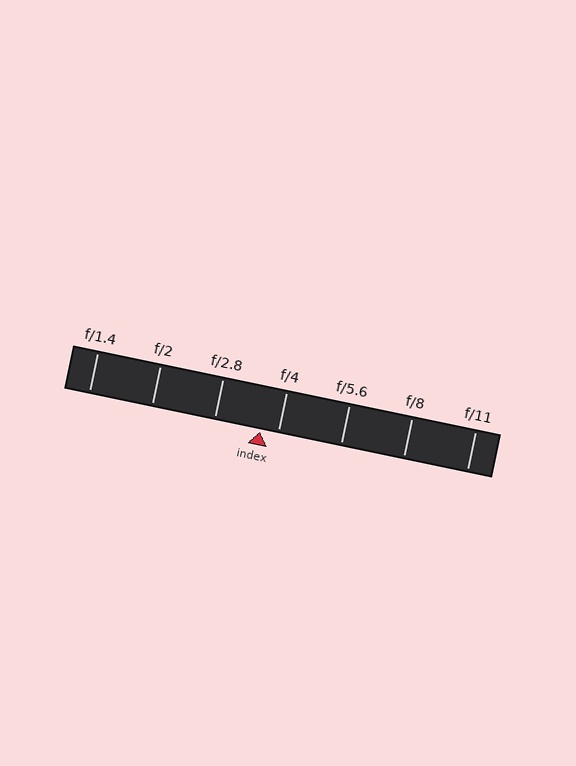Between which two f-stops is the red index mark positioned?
The index mark is between f/2.8 and f/4.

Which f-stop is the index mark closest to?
The index mark is closest to f/4.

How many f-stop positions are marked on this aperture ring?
There are 7 f-stop positions marked.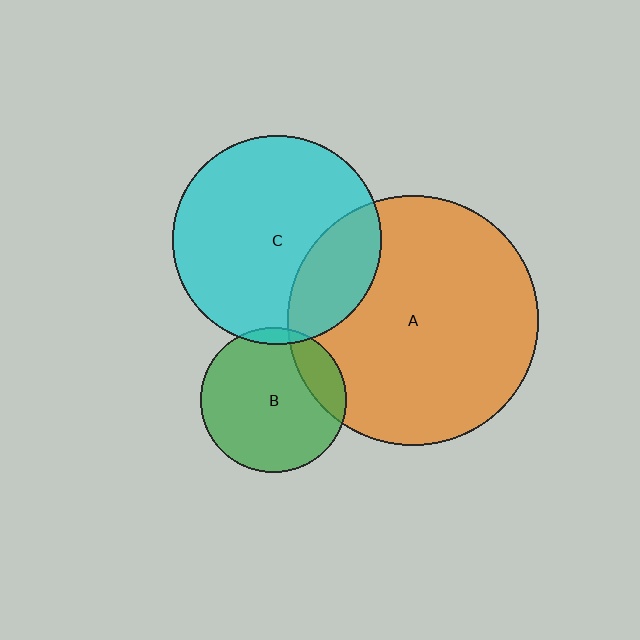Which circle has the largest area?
Circle A (orange).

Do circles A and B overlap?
Yes.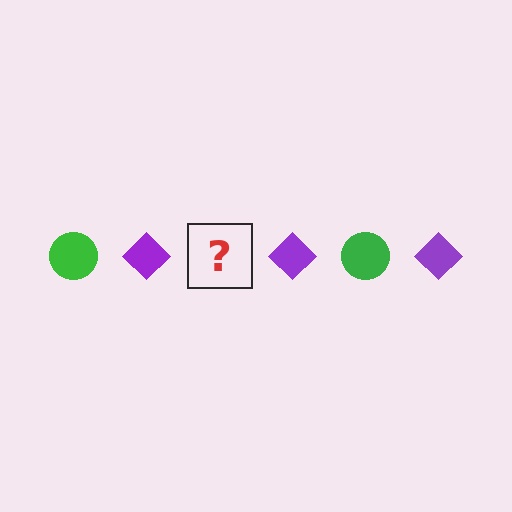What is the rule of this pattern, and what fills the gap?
The rule is that the pattern alternates between green circle and purple diamond. The gap should be filled with a green circle.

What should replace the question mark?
The question mark should be replaced with a green circle.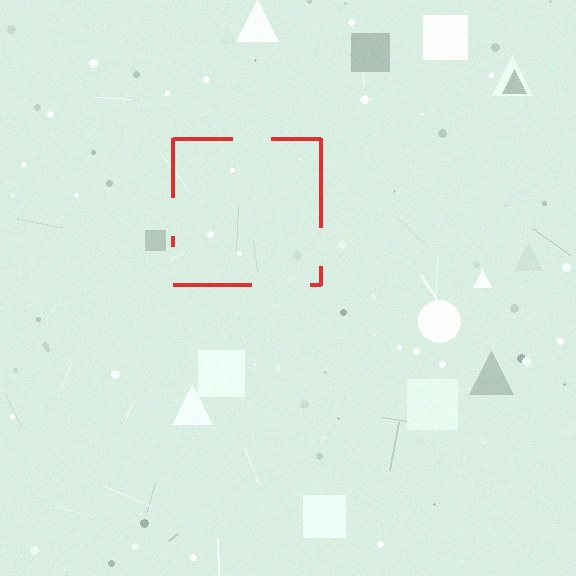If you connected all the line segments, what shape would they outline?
They would outline a square.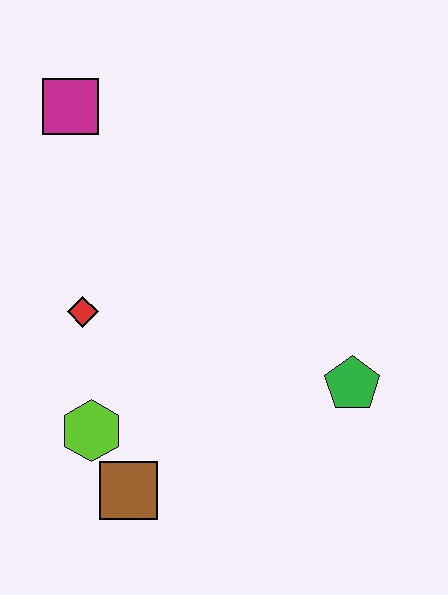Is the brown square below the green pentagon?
Yes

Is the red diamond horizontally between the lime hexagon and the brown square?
No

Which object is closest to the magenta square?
The red diamond is closest to the magenta square.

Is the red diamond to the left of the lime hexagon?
Yes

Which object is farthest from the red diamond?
The green pentagon is farthest from the red diamond.